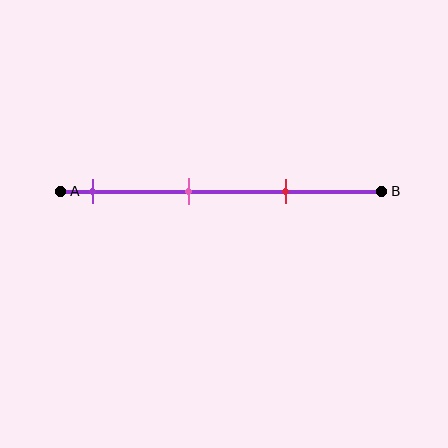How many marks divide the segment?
There are 3 marks dividing the segment.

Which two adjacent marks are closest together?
The pink and red marks are the closest adjacent pair.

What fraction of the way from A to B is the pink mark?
The pink mark is approximately 40% (0.4) of the way from A to B.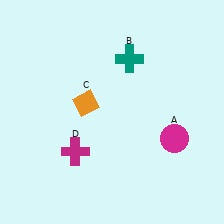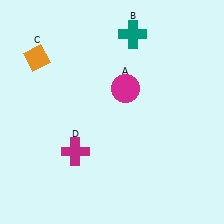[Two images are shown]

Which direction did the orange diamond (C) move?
The orange diamond (C) moved left.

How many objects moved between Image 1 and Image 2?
3 objects moved between the two images.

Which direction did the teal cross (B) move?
The teal cross (B) moved up.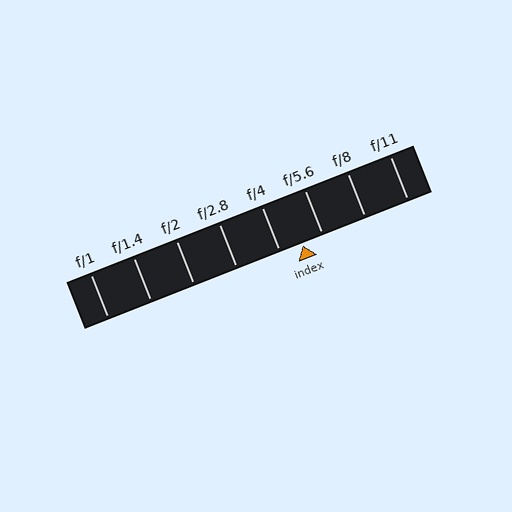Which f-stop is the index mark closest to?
The index mark is closest to f/5.6.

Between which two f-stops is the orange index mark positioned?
The index mark is between f/4 and f/5.6.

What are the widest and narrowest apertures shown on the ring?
The widest aperture shown is f/1 and the narrowest is f/11.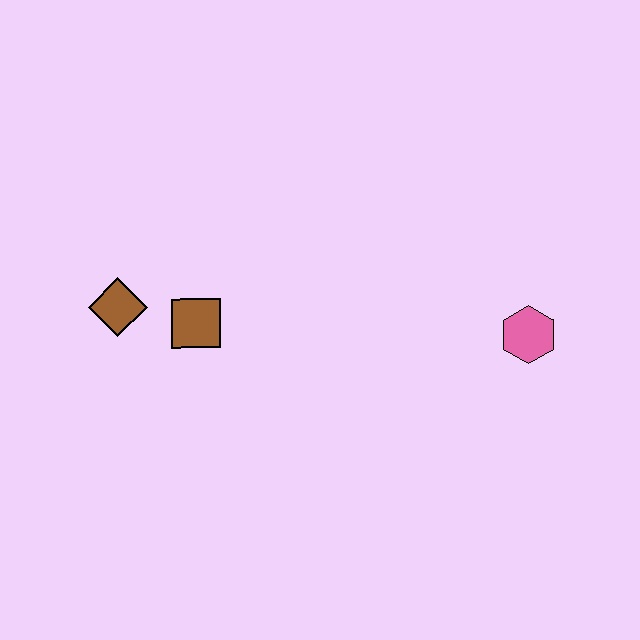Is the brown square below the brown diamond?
Yes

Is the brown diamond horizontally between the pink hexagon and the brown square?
No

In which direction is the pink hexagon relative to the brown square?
The pink hexagon is to the right of the brown square.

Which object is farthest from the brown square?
The pink hexagon is farthest from the brown square.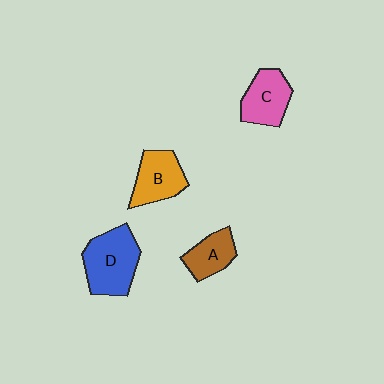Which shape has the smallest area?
Shape A (brown).